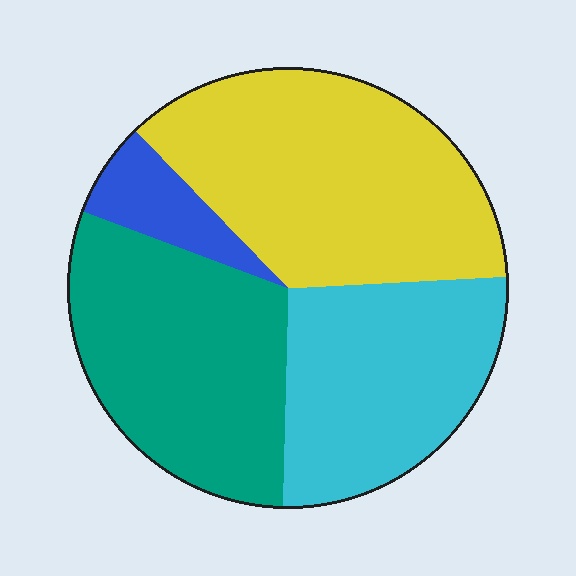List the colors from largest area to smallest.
From largest to smallest: yellow, teal, cyan, blue.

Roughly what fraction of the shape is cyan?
Cyan takes up about one quarter (1/4) of the shape.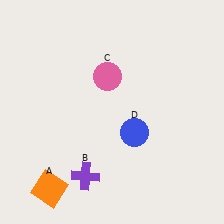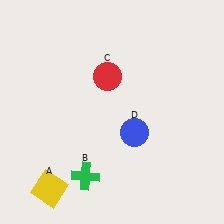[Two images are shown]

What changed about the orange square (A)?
In Image 1, A is orange. In Image 2, it changed to yellow.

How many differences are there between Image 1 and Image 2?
There are 3 differences between the two images.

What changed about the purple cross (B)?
In Image 1, B is purple. In Image 2, it changed to green.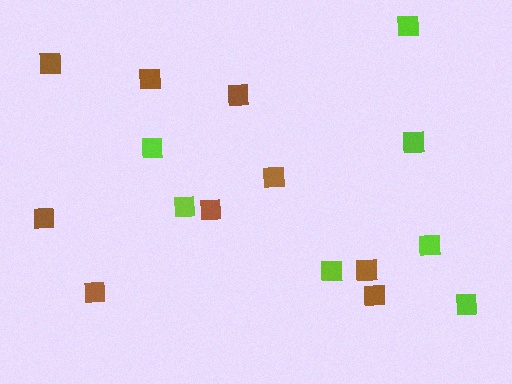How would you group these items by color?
There are 2 groups: one group of brown squares (9) and one group of lime squares (7).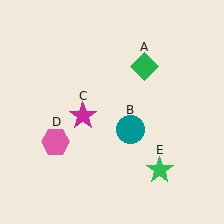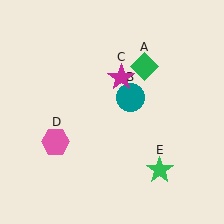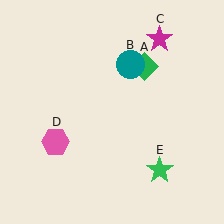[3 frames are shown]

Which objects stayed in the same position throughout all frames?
Green diamond (object A) and pink hexagon (object D) and green star (object E) remained stationary.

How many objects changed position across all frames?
2 objects changed position: teal circle (object B), magenta star (object C).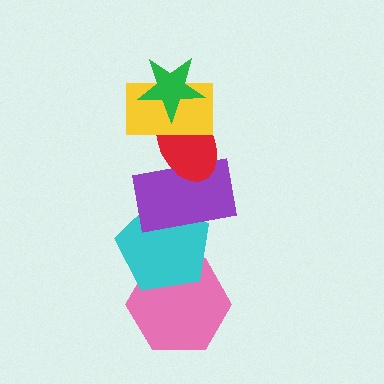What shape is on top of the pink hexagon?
The cyan pentagon is on top of the pink hexagon.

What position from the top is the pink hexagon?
The pink hexagon is 6th from the top.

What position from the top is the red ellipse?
The red ellipse is 3rd from the top.